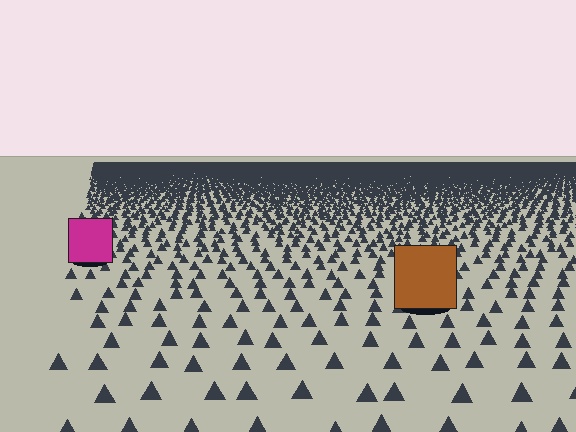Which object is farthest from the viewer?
The magenta square is farthest from the viewer. It appears smaller and the ground texture around it is denser.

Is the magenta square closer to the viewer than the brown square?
No. The brown square is closer — you can tell from the texture gradient: the ground texture is coarser near it.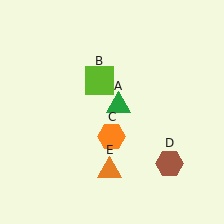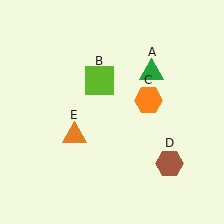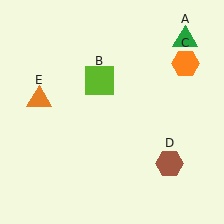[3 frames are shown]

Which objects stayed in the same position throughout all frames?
Lime square (object B) and brown hexagon (object D) remained stationary.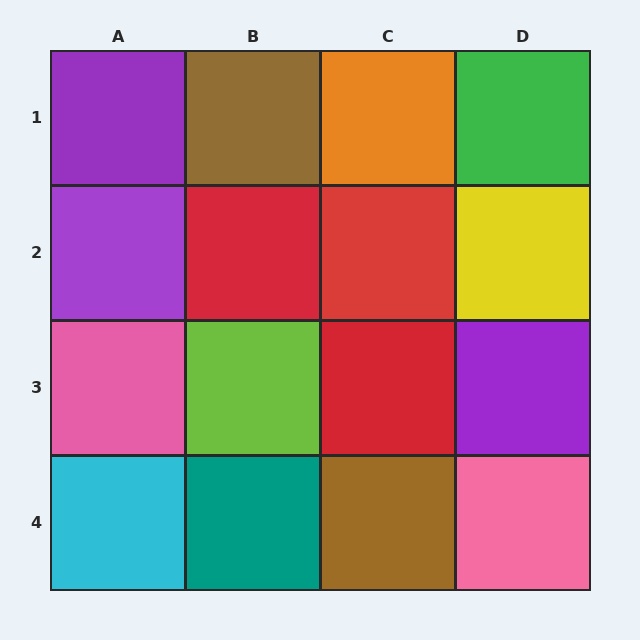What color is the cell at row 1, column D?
Green.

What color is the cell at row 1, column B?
Brown.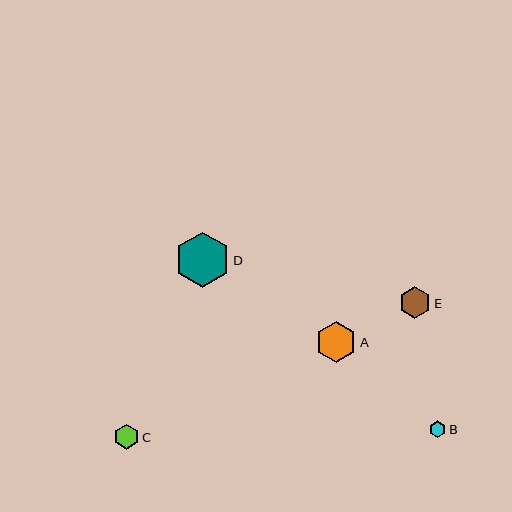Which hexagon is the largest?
Hexagon D is the largest with a size of approximately 55 pixels.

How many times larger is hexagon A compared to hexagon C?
Hexagon A is approximately 1.6 times the size of hexagon C.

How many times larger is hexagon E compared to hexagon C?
Hexagon E is approximately 1.3 times the size of hexagon C.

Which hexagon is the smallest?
Hexagon B is the smallest with a size of approximately 17 pixels.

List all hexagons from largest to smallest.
From largest to smallest: D, A, E, C, B.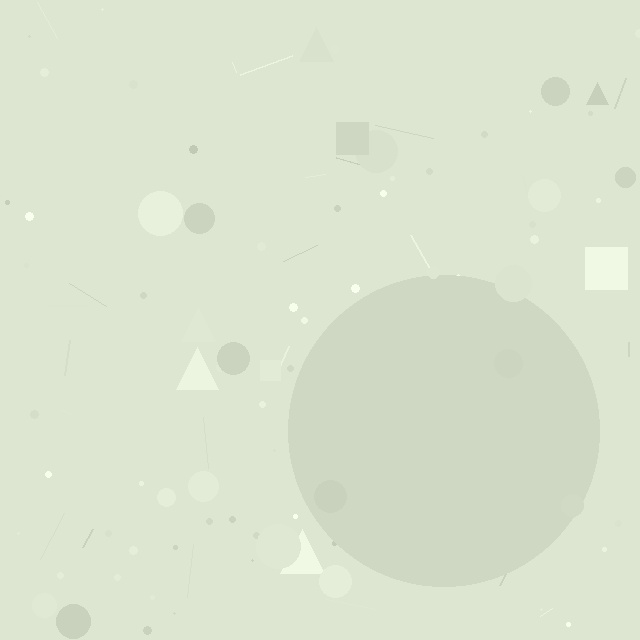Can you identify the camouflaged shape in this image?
The camouflaged shape is a circle.